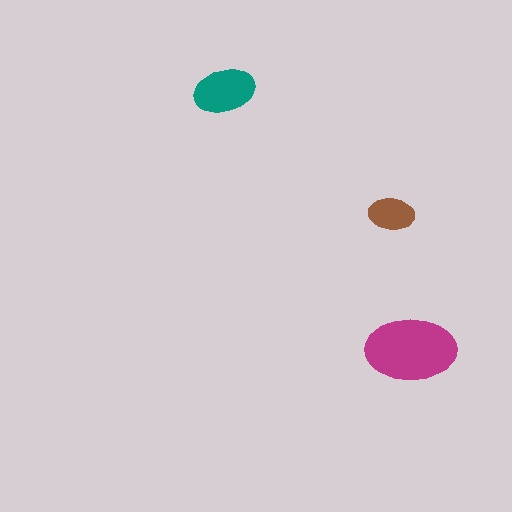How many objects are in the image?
There are 3 objects in the image.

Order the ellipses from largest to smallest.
the magenta one, the teal one, the brown one.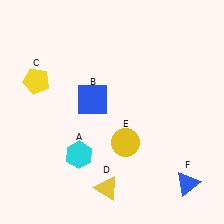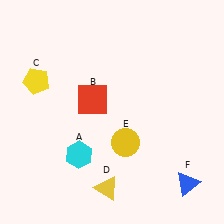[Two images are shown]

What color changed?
The square (B) changed from blue in Image 1 to red in Image 2.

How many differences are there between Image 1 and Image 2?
There is 1 difference between the two images.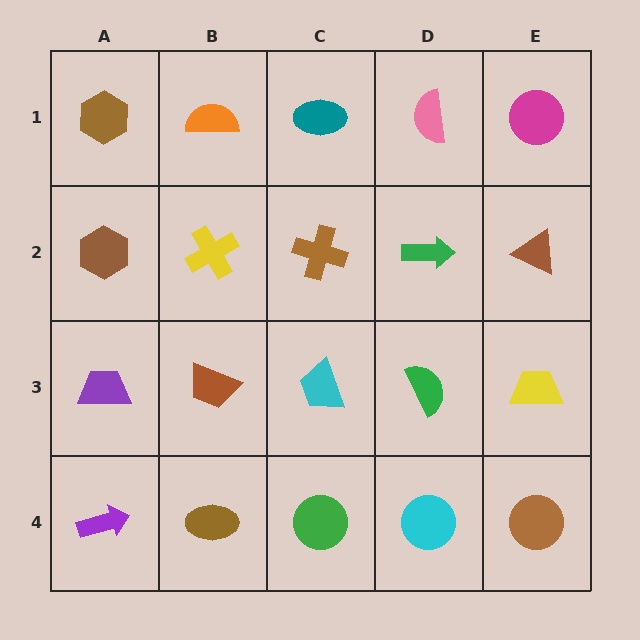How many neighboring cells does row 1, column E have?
2.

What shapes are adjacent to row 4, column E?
A yellow trapezoid (row 3, column E), a cyan circle (row 4, column D).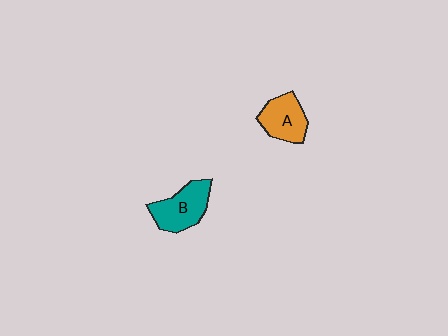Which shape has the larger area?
Shape B (teal).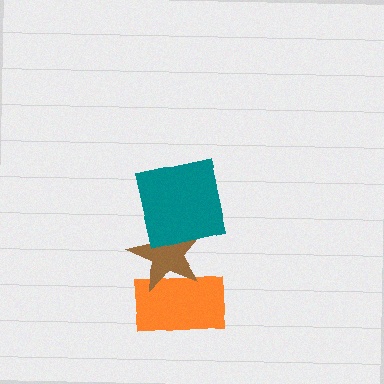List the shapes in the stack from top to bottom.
From top to bottom: the teal square, the brown star, the orange rectangle.